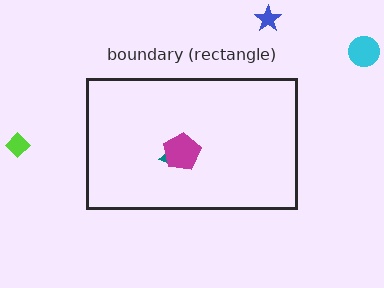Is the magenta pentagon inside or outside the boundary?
Inside.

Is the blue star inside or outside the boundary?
Outside.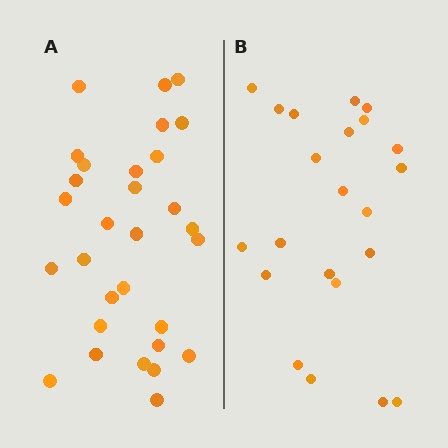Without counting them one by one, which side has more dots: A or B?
Region A (the left region) has more dots.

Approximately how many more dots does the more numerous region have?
Region A has roughly 8 or so more dots than region B.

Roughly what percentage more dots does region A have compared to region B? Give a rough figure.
About 35% more.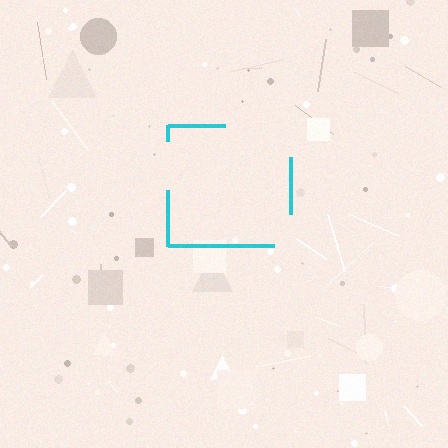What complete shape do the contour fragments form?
The contour fragments form a square.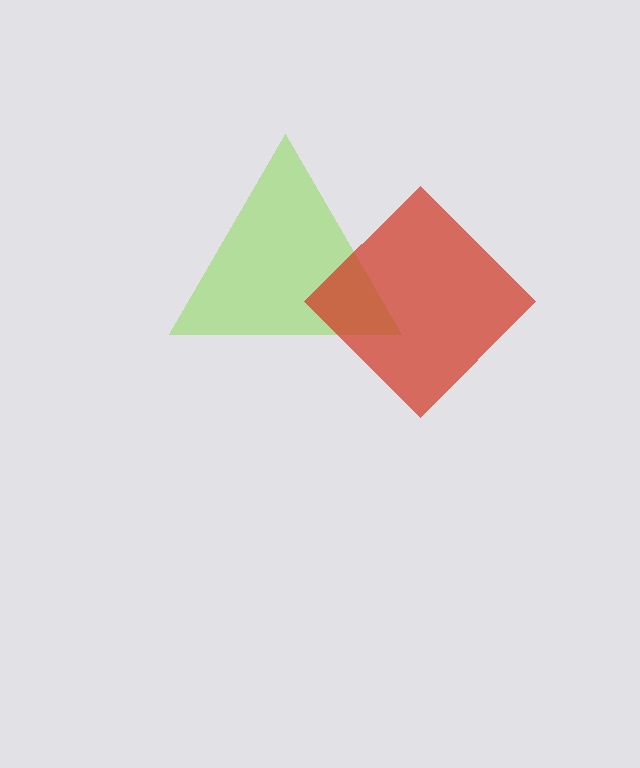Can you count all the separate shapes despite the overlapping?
Yes, there are 2 separate shapes.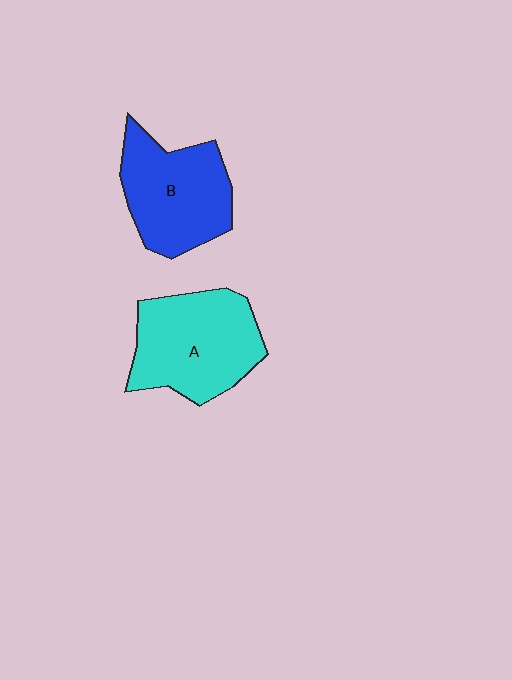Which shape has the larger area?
Shape A (cyan).